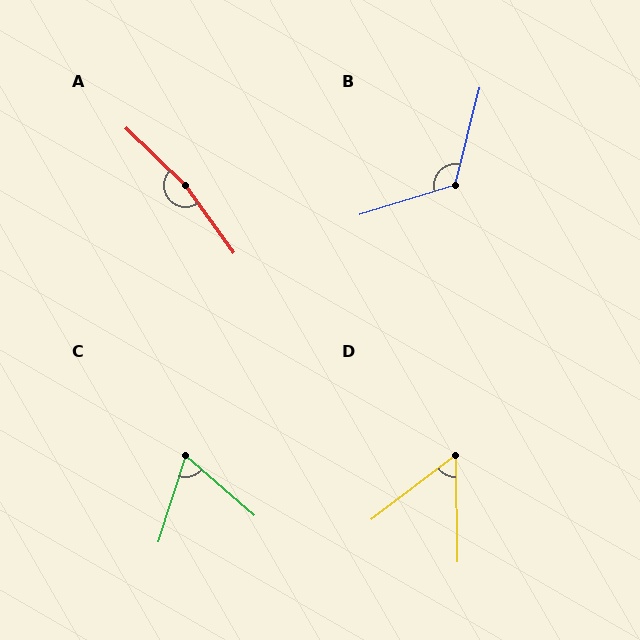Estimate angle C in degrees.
Approximately 67 degrees.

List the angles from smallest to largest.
D (54°), C (67°), B (122°), A (170°).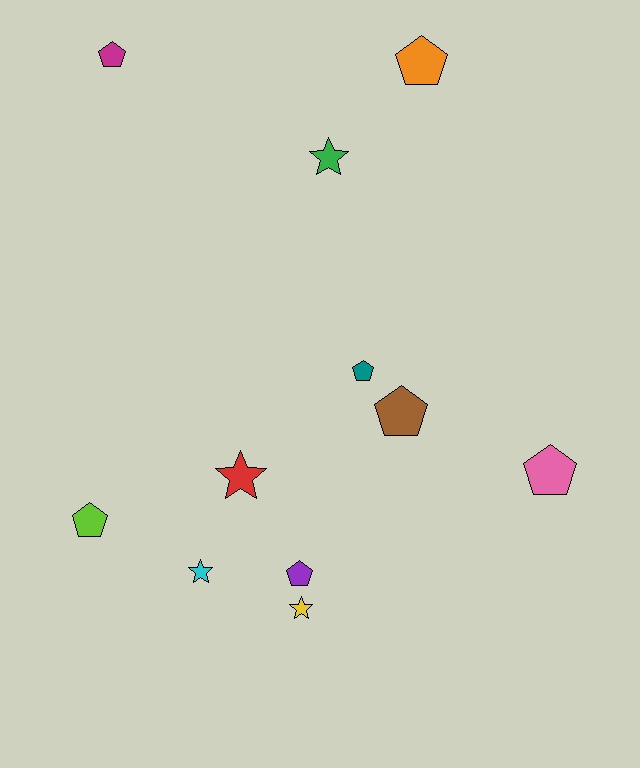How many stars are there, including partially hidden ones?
There are 4 stars.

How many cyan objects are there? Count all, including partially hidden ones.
There is 1 cyan object.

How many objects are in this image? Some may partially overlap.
There are 11 objects.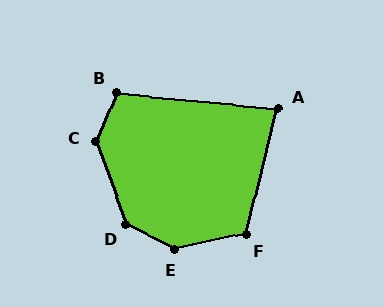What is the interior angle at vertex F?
Approximately 116 degrees (obtuse).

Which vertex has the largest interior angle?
E, at approximately 141 degrees.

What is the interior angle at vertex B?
Approximately 108 degrees (obtuse).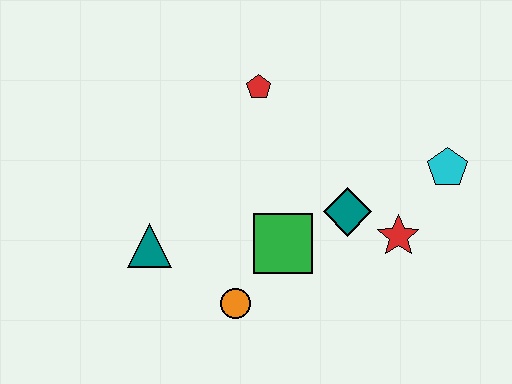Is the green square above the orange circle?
Yes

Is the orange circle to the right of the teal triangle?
Yes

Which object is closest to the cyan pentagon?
The red star is closest to the cyan pentagon.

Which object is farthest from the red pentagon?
The orange circle is farthest from the red pentagon.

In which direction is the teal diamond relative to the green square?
The teal diamond is to the right of the green square.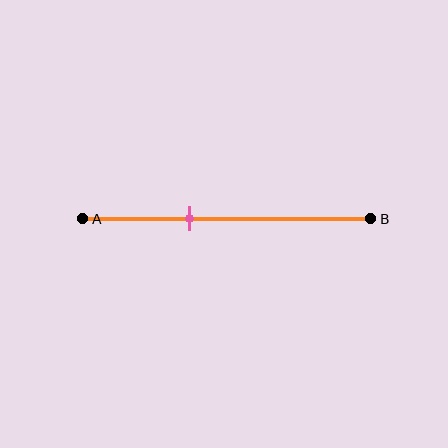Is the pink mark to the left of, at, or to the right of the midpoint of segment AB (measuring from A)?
The pink mark is to the left of the midpoint of segment AB.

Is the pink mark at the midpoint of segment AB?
No, the mark is at about 35% from A, not at the 50% midpoint.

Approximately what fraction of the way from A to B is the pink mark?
The pink mark is approximately 35% of the way from A to B.